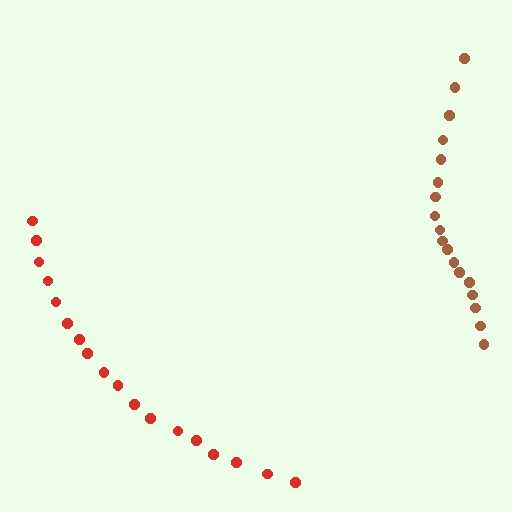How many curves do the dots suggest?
There are 2 distinct paths.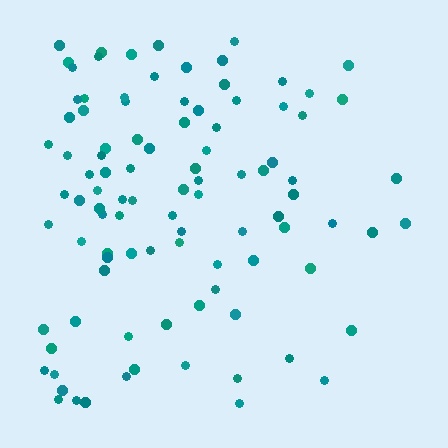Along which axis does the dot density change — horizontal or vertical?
Horizontal.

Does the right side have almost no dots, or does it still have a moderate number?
Still a moderate number, just noticeably fewer than the left.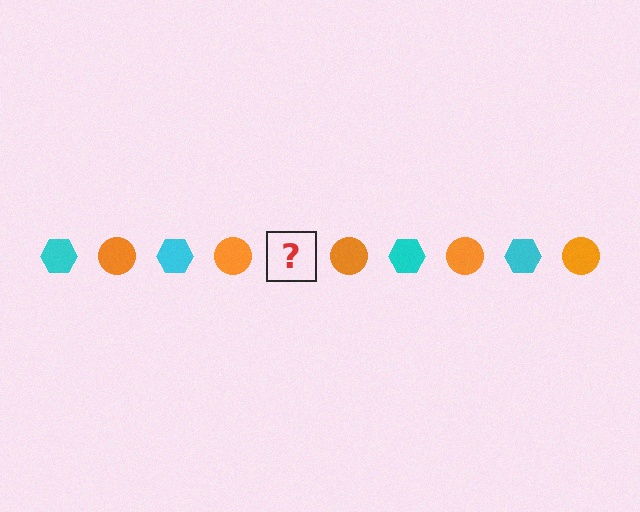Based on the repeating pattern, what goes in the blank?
The blank should be a cyan hexagon.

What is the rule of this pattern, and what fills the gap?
The rule is that the pattern alternates between cyan hexagon and orange circle. The gap should be filled with a cyan hexagon.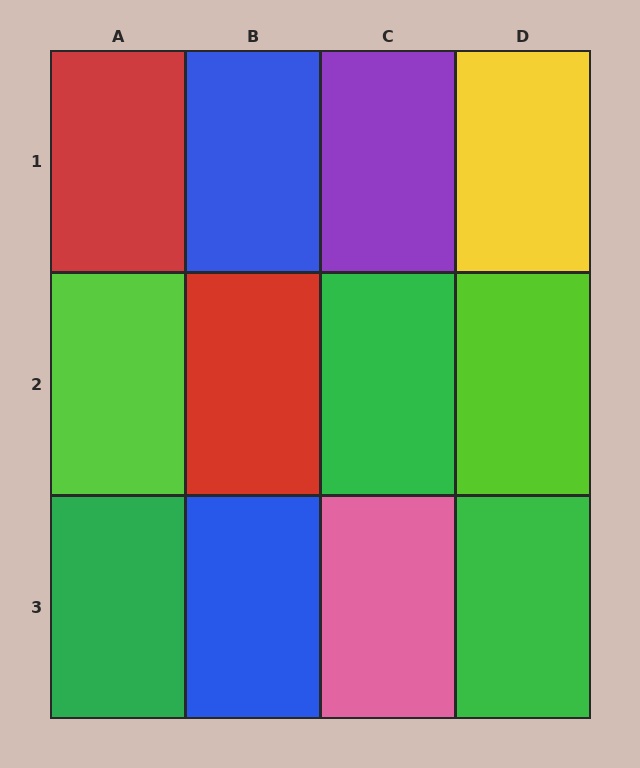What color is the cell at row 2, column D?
Lime.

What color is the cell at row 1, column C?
Purple.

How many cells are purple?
1 cell is purple.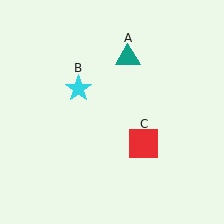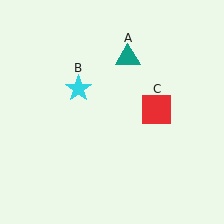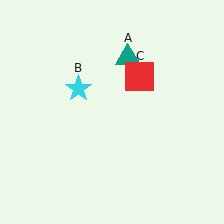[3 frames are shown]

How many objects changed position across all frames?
1 object changed position: red square (object C).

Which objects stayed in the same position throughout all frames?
Teal triangle (object A) and cyan star (object B) remained stationary.